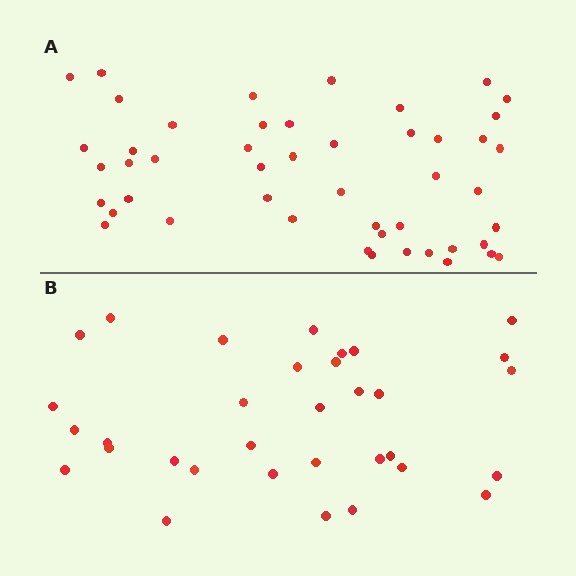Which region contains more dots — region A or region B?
Region A (the top region) has more dots.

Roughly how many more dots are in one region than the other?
Region A has approximately 15 more dots than region B.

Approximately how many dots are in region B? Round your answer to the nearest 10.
About 30 dots. (The exact count is 33, which rounds to 30.)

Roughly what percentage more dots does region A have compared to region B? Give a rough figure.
About 45% more.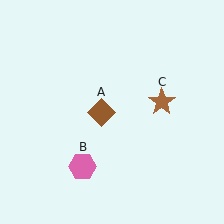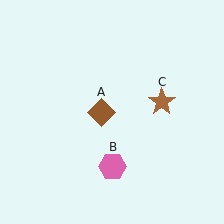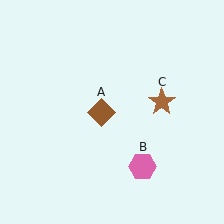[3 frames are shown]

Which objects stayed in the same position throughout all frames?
Brown diamond (object A) and brown star (object C) remained stationary.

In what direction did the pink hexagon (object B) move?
The pink hexagon (object B) moved right.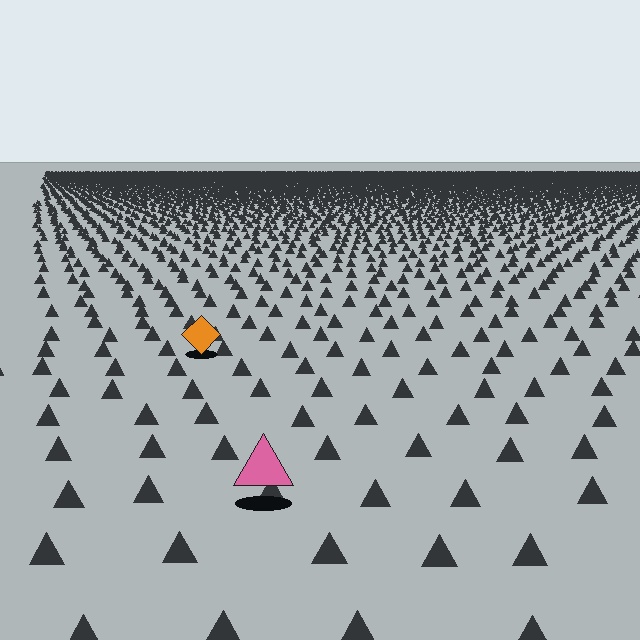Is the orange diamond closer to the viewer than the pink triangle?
No. The pink triangle is closer — you can tell from the texture gradient: the ground texture is coarser near it.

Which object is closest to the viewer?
The pink triangle is closest. The texture marks near it are larger and more spread out.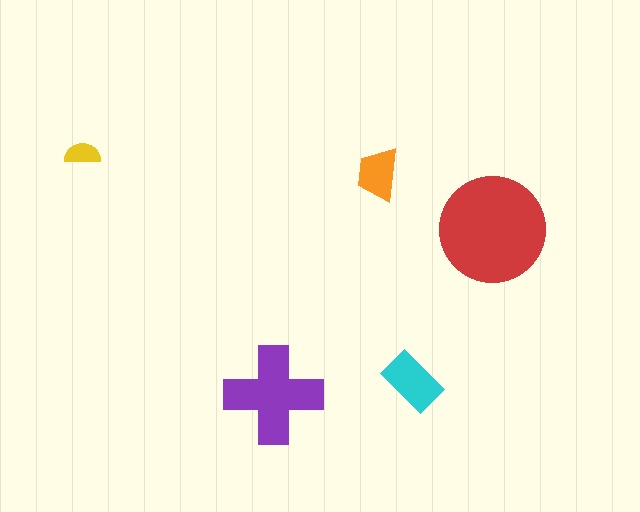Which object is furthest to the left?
The yellow semicircle is leftmost.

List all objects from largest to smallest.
The red circle, the purple cross, the cyan rectangle, the orange trapezoid, the yellow semicircle.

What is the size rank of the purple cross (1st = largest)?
2nd.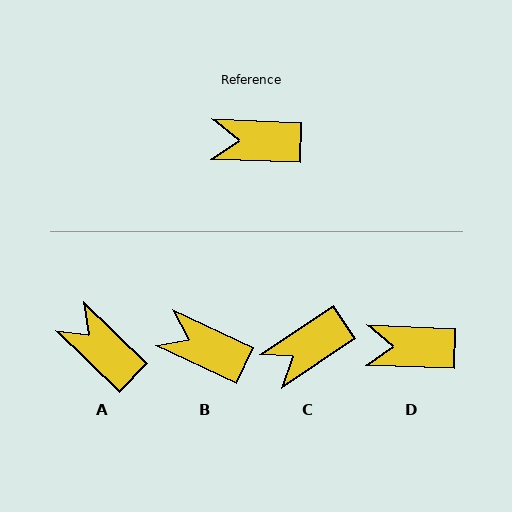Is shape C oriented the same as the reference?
No, it is off by about 36 degrees.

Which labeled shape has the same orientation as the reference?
D.